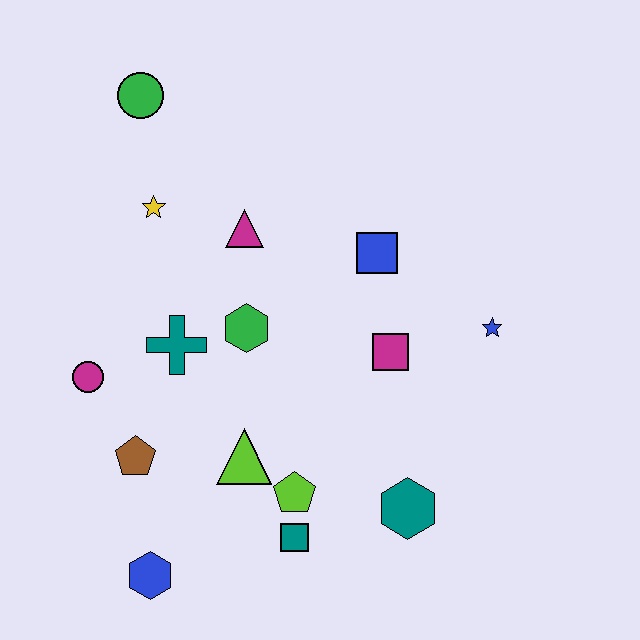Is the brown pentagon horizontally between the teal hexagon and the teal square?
No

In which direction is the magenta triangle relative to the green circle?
The magenta triangle is below the green circle.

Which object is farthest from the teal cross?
The blue star is farthest from the teal cross.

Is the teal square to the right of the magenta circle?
Yes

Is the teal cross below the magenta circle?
No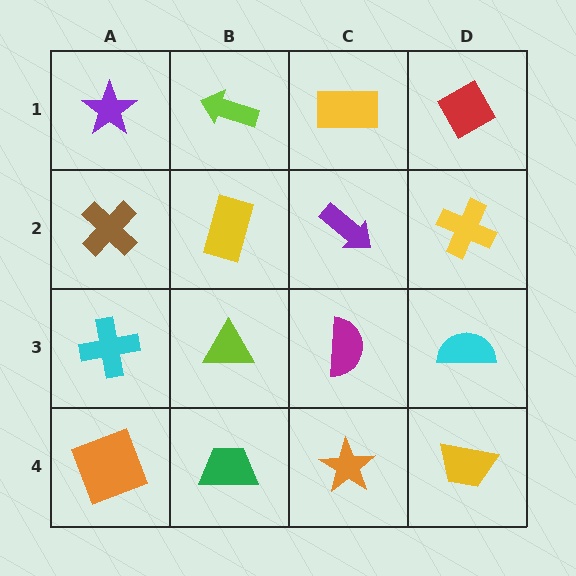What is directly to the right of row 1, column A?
A lime arrow.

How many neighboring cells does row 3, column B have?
4.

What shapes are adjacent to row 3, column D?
A yellow cross (row 2, column D), a yellow trapezoid (row 4, column D), a magenta semicircle (row 3, column C).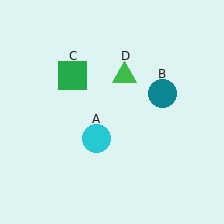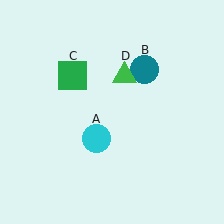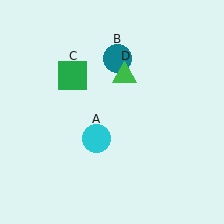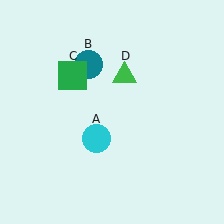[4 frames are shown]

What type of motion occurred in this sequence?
The teal circle (object B) rotated counterclockwise around the center of the scene.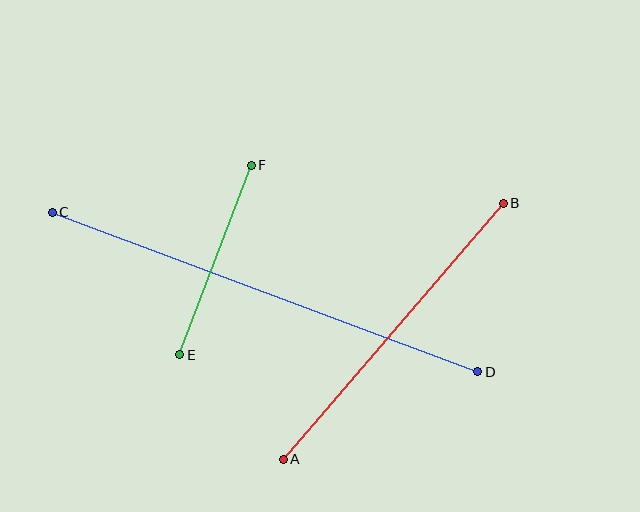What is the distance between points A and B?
The distance is approximately 338 pixels.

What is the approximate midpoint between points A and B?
The midpoint is at approximately (393, 331) pixels.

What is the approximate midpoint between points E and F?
The midpoint is at approximately (215, 260) pixels.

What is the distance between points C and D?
The distance is approximately 455 pixels.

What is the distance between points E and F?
The distance is approximately 202 pixels.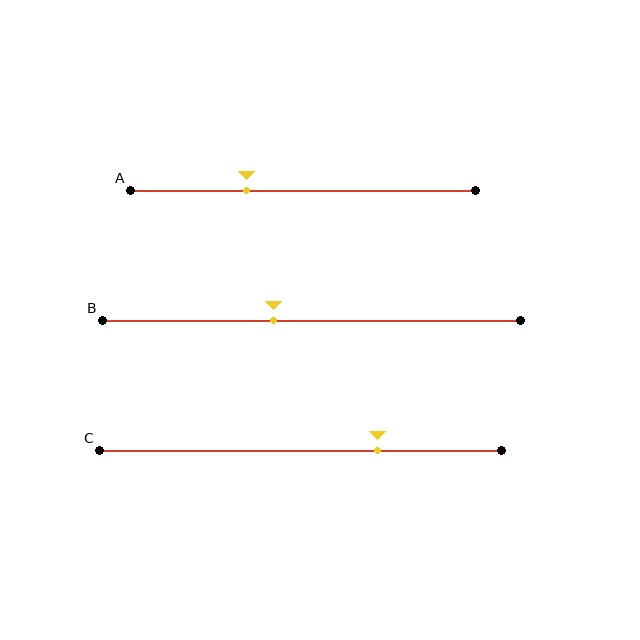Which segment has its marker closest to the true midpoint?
Segment B has its marker closest to the true midpoint.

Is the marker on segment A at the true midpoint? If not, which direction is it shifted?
No, the marker on segment A is shifted to the left by about 16% of the segment length.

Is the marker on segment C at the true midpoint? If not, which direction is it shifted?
No, the marker on segment C is shifted to the right by about 19% of the segment length.